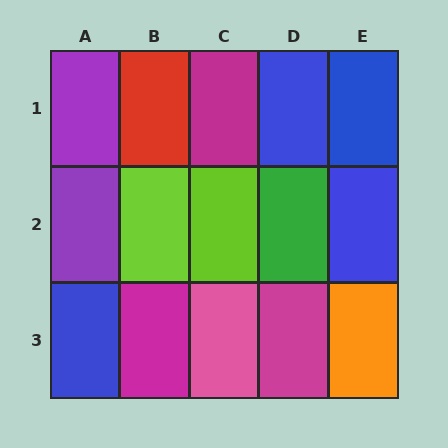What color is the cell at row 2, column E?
Blue.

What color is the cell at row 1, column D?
Blue.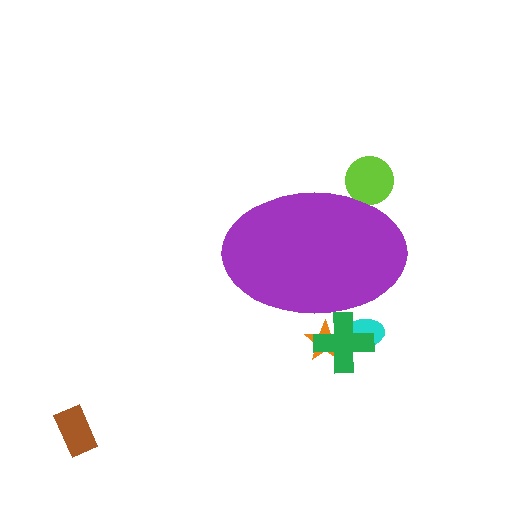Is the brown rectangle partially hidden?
No, the brown rectangle is fully visible.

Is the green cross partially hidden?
Yes, the green cross is partially hidden behind the purple ellipse.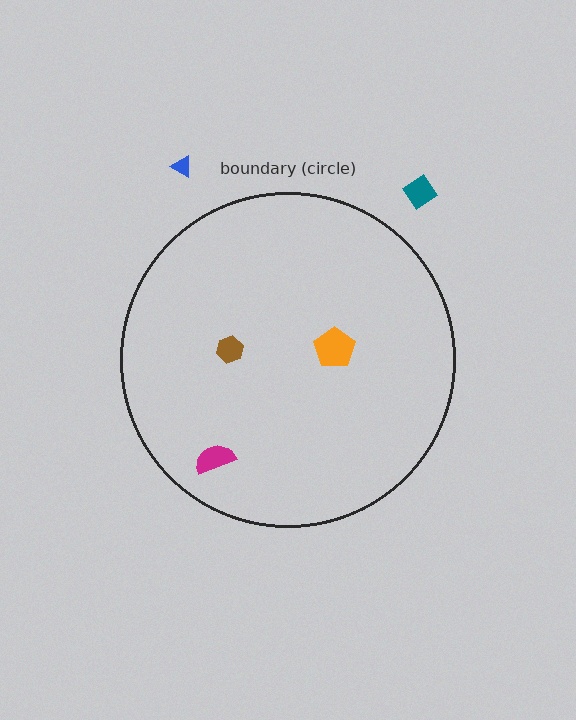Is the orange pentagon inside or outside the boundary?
Inside.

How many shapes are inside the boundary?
3 inside, 2 outside.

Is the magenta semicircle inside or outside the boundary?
Inside.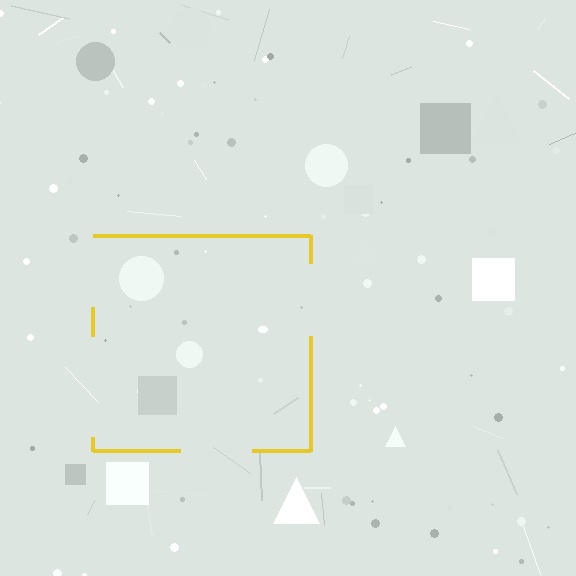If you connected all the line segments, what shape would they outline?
They would outline a square.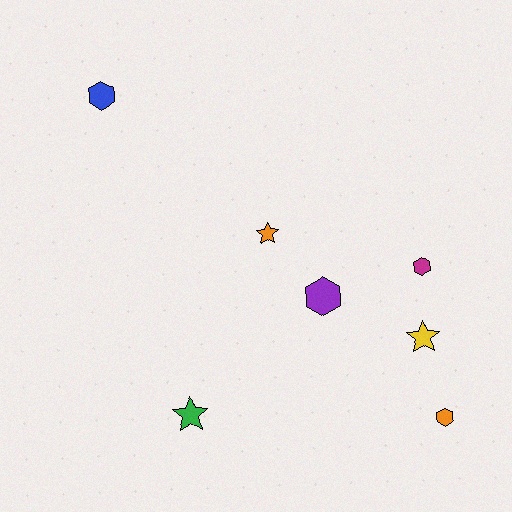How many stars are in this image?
There are 3 stars.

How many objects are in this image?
There are 7 objects.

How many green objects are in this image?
There is 1 green object.